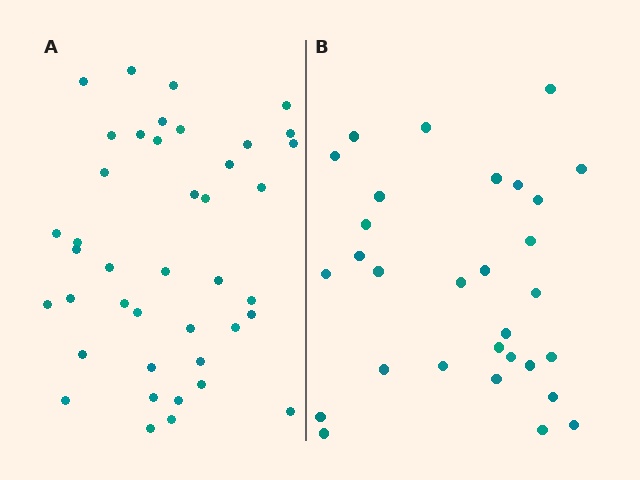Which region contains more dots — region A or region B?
Region A (the left region) has more dots.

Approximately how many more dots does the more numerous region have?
Region A has roughly 12 or so more dots than region B.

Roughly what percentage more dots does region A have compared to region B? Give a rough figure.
About 35% more.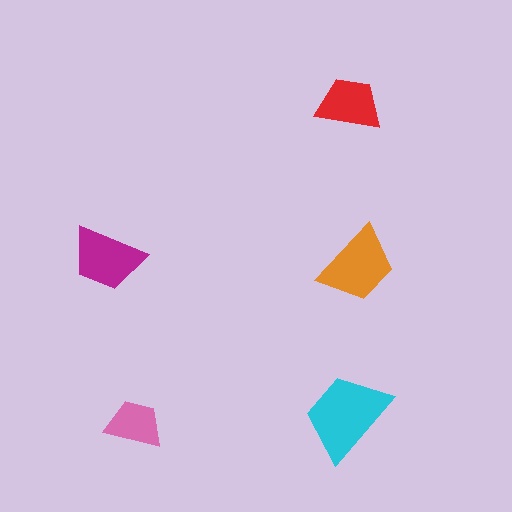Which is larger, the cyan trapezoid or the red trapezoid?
The cyan one.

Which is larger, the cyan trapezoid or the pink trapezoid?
The cyan one.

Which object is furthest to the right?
The orange trapezoid is rightmost.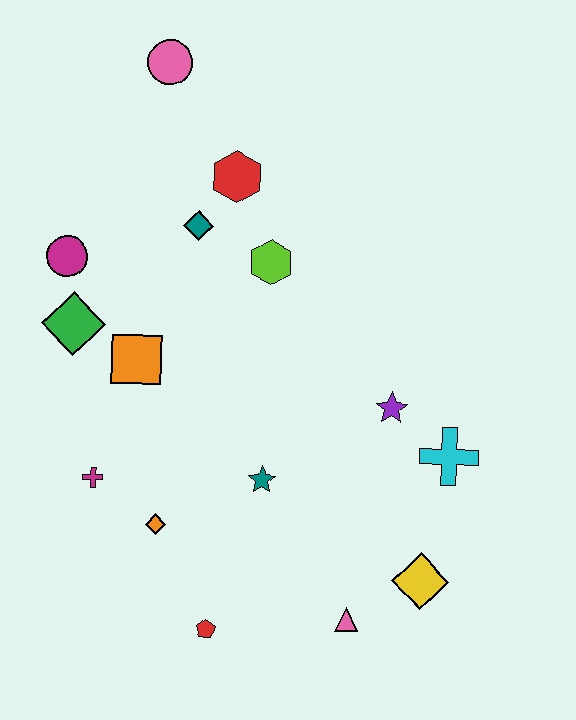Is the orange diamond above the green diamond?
No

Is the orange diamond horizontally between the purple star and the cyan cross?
No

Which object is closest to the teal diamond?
The red hexagon is closest to the teal diamond.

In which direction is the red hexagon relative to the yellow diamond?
The red hexagon is above the yellow diamond.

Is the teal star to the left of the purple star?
Yes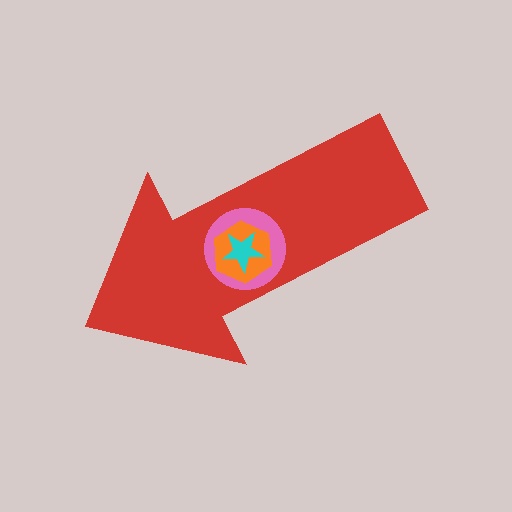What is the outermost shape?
The red arrow.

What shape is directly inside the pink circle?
The orange hexagon.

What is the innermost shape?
The cyan star.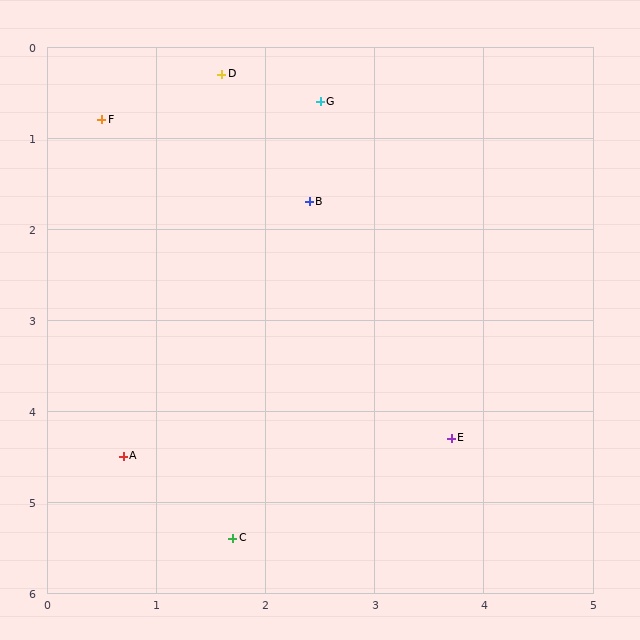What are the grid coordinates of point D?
Point D is at approximately (1.6, 0.3).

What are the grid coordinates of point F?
Point F is at approximately (0.5, 0.8).